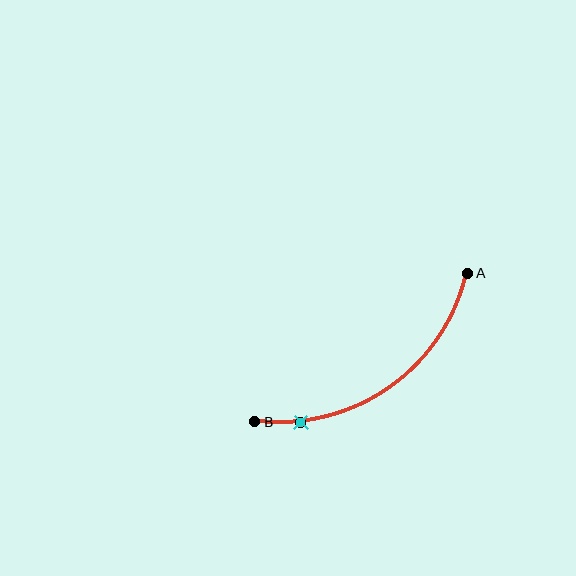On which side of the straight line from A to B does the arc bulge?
The arc bulges below and to the right of the straight line connecting A and B.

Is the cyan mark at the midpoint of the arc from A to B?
No. The cyan mark lies on the arc but is closer to endpoint B. The arc midpoint would be at the point on the curve equidistant along the arc from both A and B.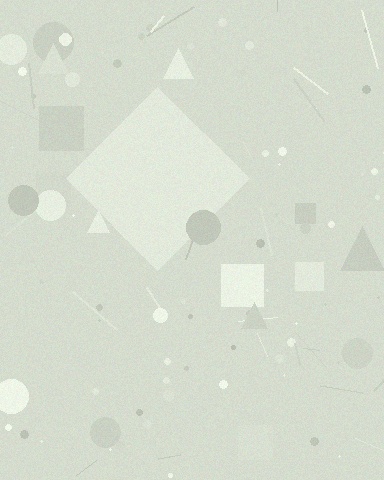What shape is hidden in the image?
A diamond is hidden in the image.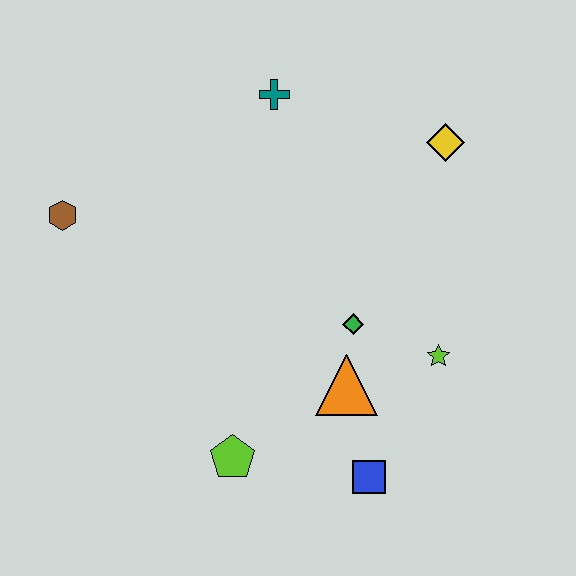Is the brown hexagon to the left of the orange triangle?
Yes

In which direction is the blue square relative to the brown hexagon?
The blue square is to the right of the brown hexagon.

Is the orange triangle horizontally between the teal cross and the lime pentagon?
No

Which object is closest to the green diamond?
The orange triangle is closest to the green diamond.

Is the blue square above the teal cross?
No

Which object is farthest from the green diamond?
The brown hexagon is farthest from the green diamond.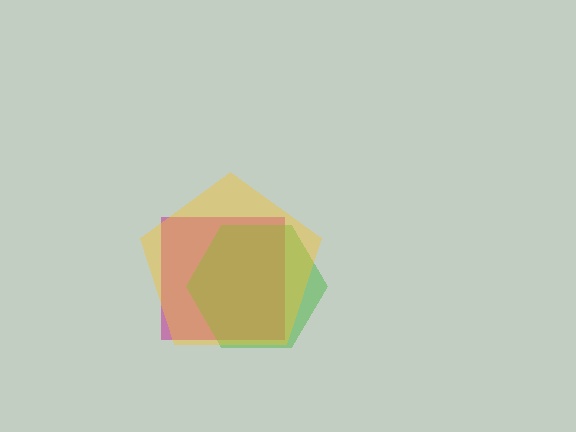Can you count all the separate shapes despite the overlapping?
Yes, there are 3 separate shapes.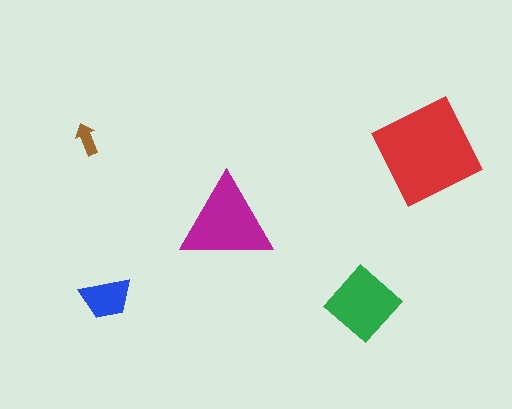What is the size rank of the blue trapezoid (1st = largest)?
4th.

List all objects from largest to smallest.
The red diamond, the magenta triangle, the green diamond, the blue trapezoid, the brown arrow.